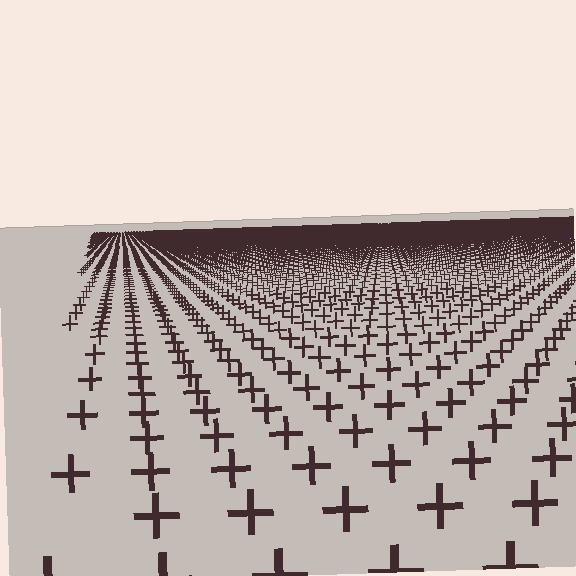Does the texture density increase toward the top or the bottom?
Density increases toward the top.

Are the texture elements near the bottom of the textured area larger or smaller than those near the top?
Larger. Near the bottom, elements are closer to the viewer and appear at a bigger on-screen size.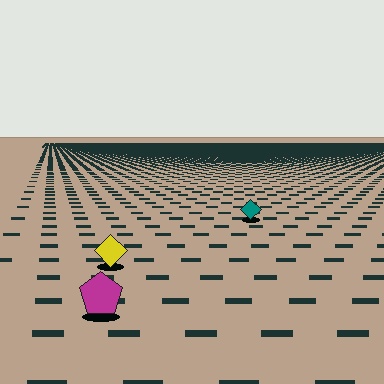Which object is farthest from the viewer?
The teal diamond is farthest from the viewer. It appears smaller and the ground texture around it is denser.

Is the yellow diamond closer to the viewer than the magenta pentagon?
No. The magenta pentagon is closer — you can tell from the texture gradient: the ground texture is coarser near it.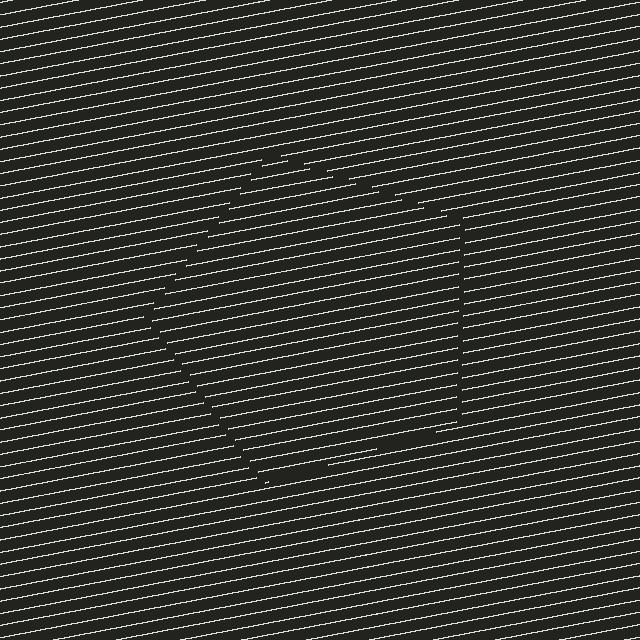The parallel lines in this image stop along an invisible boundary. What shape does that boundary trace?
An illusory pentagon. The interior of the shape contains the same grating, shifted by half a period — the contour is defined by the phase discontinuity where line-ends from the inner and outer gratings abut.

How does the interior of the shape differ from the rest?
The interior of the shape contains the same grating, shifted by half a period — the contour is defined by the phase discontinuity where line-ends from the inner and outer gratings abut.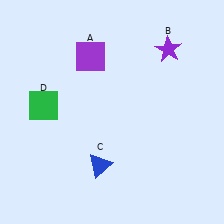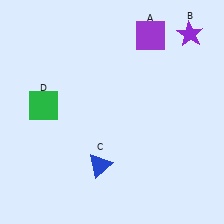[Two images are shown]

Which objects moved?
The objects that moved are: the purple square (A), the purple star (B).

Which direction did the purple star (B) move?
The purple star (B) moved right.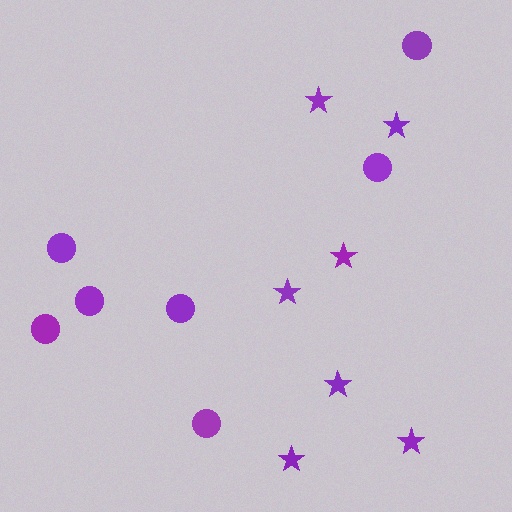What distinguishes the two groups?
There are 2 groups: one group of circles (7) and one group of stars (7).